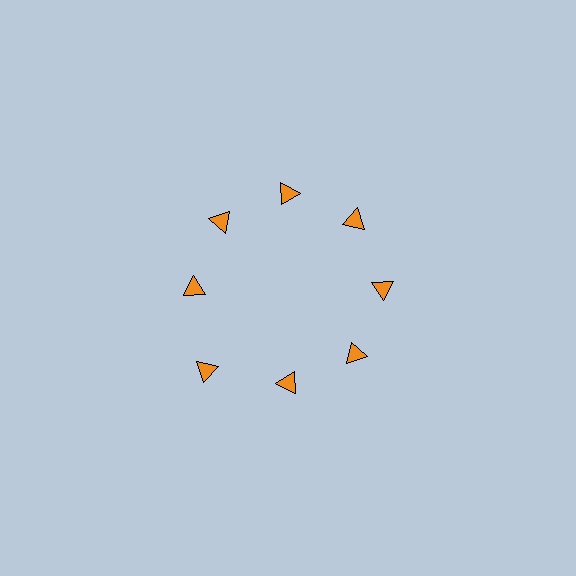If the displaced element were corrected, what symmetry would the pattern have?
It would have 8-fold rotational symmetry — the pattern would map onto itself every 45 degrees.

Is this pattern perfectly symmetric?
No. The 8 orange triangles are arranged in a ring, but one element near the 8 o'clock position is pushed outward from the center, breaking the 8-fold rotational symmetry.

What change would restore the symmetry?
The symmetry would be restored by moving it inward, back onto the ring so that all 8 triangles sit at equal angles and equal distance from the center.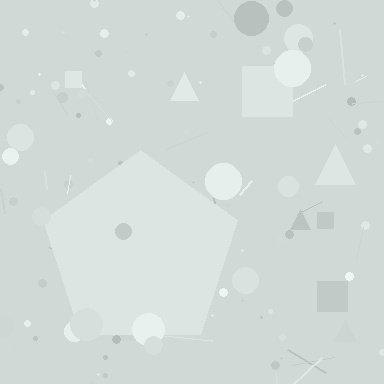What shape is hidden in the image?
A pentagon is hidden in the image.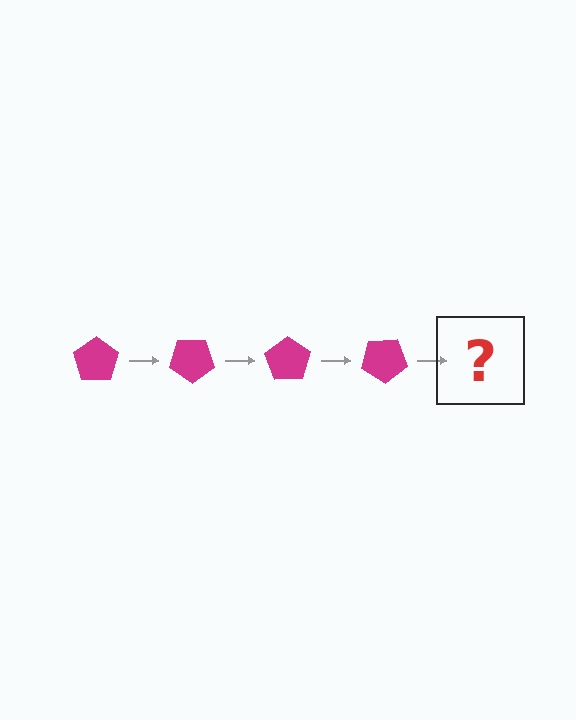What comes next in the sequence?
The next element should be a magenta pentagon rotated 140 degrees.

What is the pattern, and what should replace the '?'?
The pattern is that the pentagon rotates 35 degrees each step. The '?' should be a magenta pentagon rotated 140 degrees.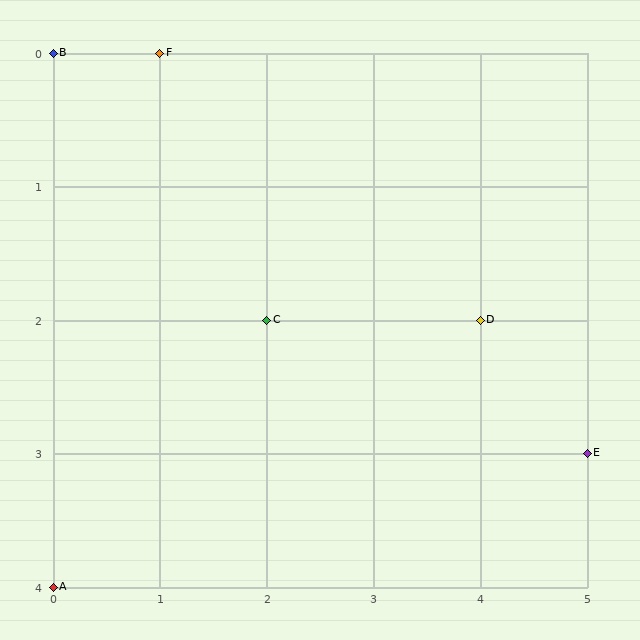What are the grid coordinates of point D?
Point D is at grid coordinates (4, 2).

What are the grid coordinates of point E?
Point E is at grid coordinates (5, 3).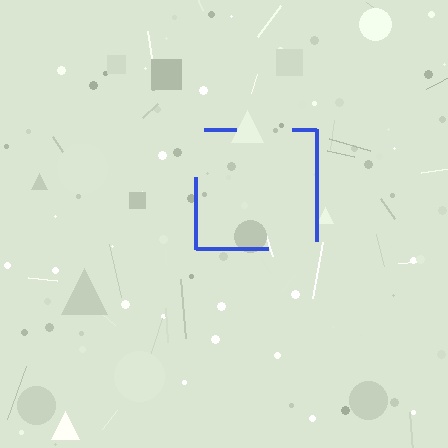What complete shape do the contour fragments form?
The contour fragments form a square.